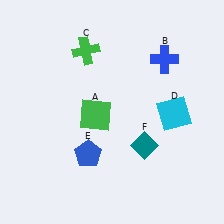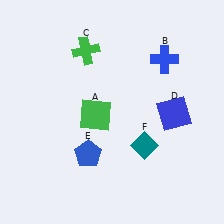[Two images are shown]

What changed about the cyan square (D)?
In Image 1, D is cyan. In Image 2, it changed to blue.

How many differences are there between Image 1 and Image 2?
There is 1 difference between the two images.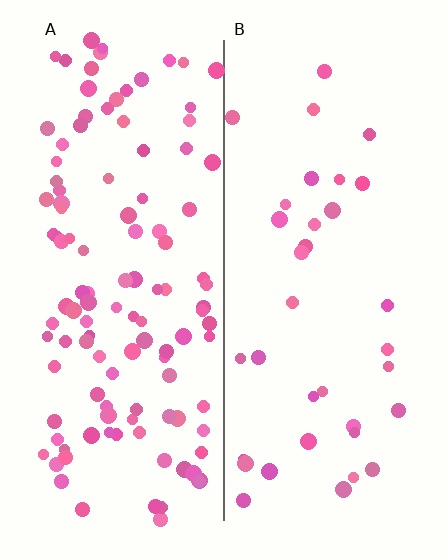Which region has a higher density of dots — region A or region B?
A (the left).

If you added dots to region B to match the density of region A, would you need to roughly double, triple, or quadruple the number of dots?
Approximately triple.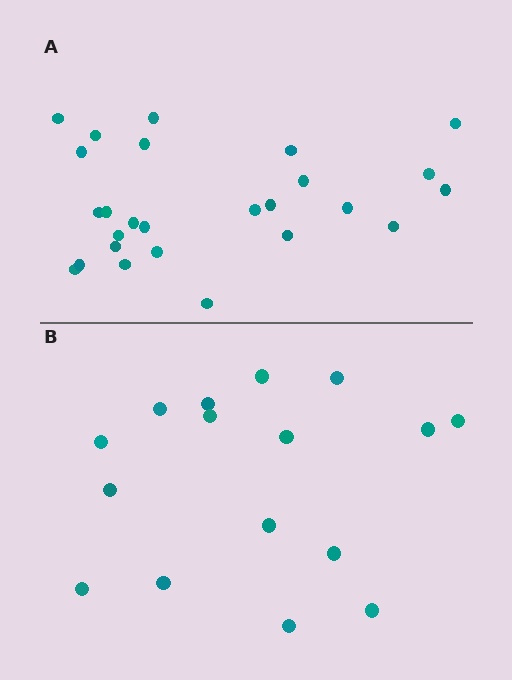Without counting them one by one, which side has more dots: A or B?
Region A (the top region) has more dots.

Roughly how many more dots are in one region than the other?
Region A has roughly 10 or so more dots than region B.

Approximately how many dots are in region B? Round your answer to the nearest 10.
About 20 dots. (The exact count is 16, which rounds to 20.)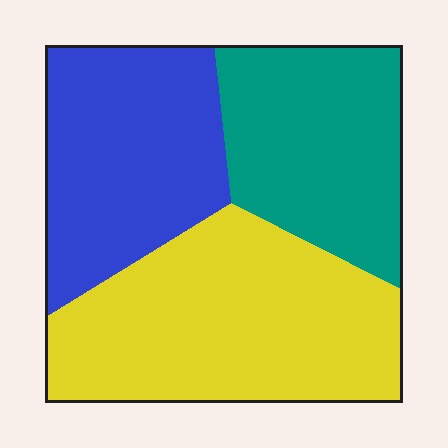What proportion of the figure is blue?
Blue covers about 30% of the figure.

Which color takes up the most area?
Yellow, at roughly 40%.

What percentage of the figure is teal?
Teal takes up between a sixth and a third of the figure.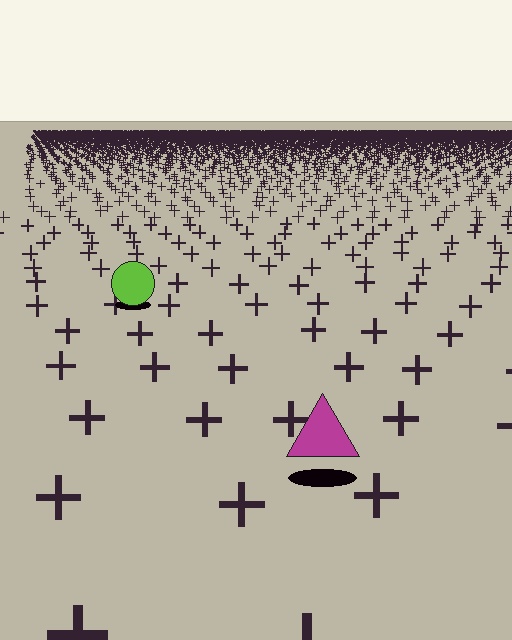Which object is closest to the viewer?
The magenta triangle is closest. The texture marks near it are larger and more spread out.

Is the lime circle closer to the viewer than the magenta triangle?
No. The magenta triangle is closer — you can tell from the texture gradient: the ground texture is coarser near it.